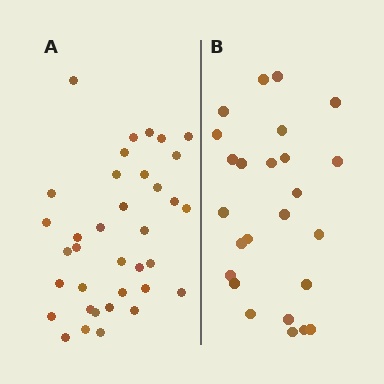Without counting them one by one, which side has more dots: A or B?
Region A (the left region) has more dots.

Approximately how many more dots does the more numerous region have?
Region A has roughly 12 or so more dots than region B.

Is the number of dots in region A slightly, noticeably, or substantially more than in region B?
Region A has noticeably more, but not dramatically so. The ratio is roughly 1.4 to 1.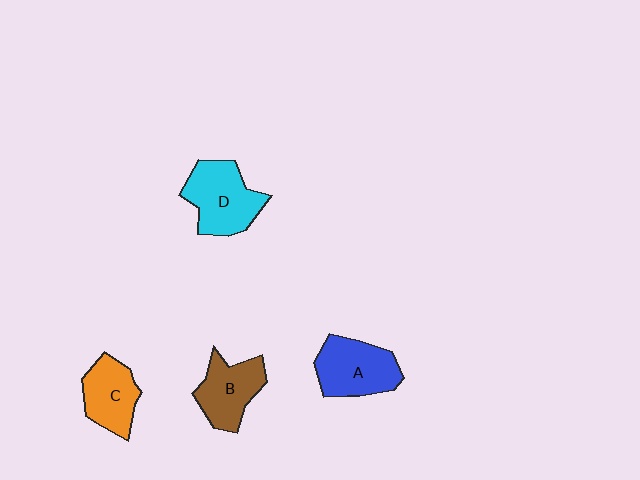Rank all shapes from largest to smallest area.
From largest to smallest: D (cyan), A (blue), B (brown), C (orange).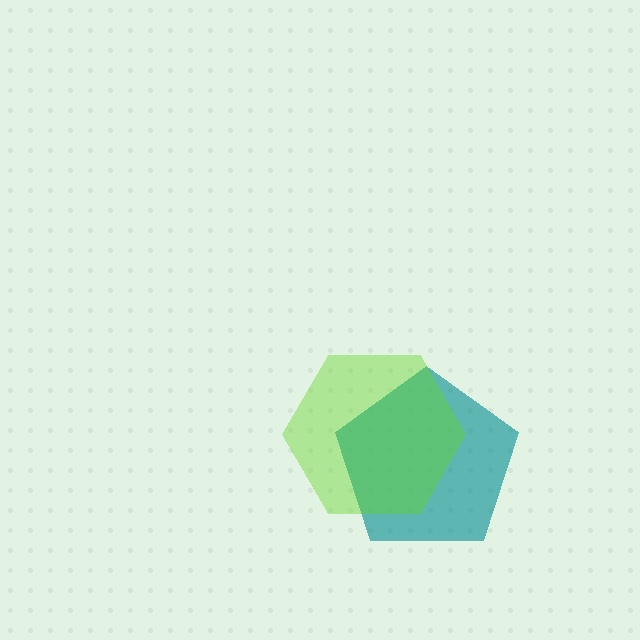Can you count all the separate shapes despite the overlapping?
Yes, there are 2 separate shapes.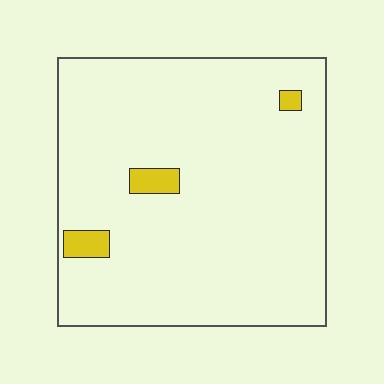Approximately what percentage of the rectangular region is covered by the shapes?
Approximately 5%.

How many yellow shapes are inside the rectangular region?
3.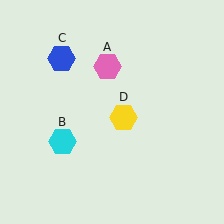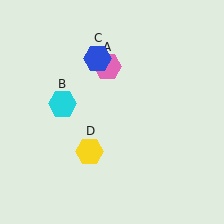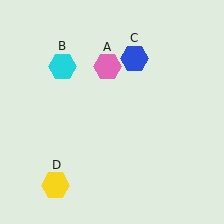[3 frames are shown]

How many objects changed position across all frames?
3 objects changed position: cyan hexagon (object B), blue hexagon (object C), yellow hexagon (object D).